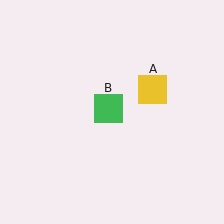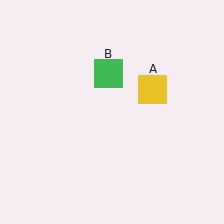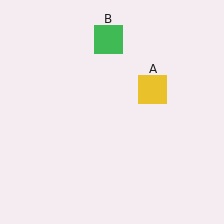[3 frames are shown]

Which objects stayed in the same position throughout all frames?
Yellow square (object A) remained stationary.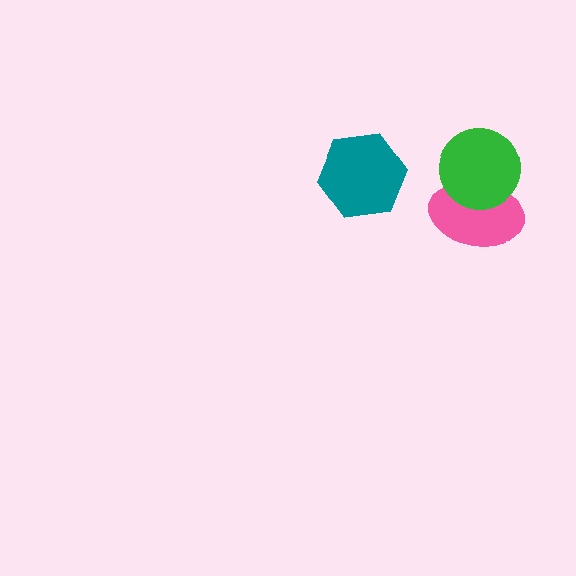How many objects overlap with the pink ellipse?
1 object overlaps with the pink ellipse.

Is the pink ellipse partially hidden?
Yes, it is partially covered by another shape.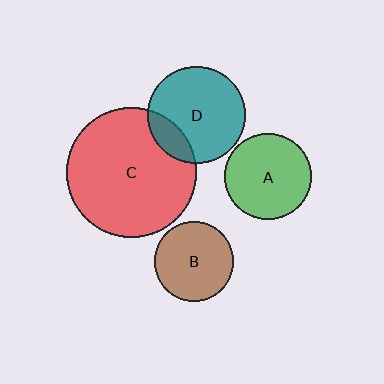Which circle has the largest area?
Circle C (red).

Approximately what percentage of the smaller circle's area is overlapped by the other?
Approximately 20%.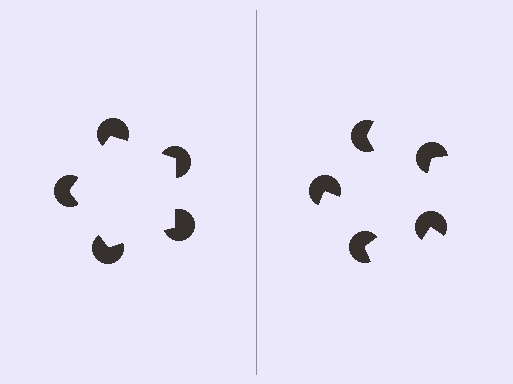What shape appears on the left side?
An illusory pentagon.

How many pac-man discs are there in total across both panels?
10 — 5 on each side.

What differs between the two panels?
The pac-man discs are positioned identically on both sides; only the wedge orientations differ. On the left they align to a pentagon; on the right they are misaligned.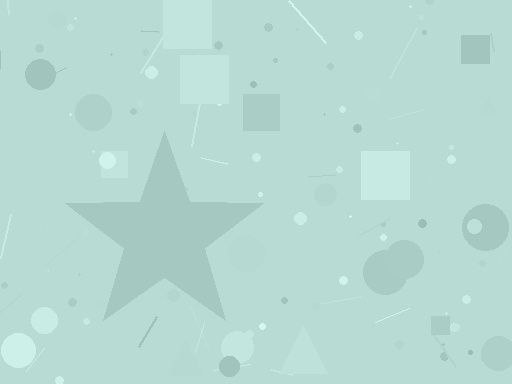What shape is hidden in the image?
A star is hidden in the image.